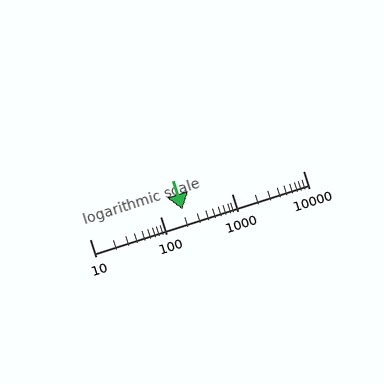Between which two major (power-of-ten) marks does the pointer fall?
The pointer is between 100 and 1000.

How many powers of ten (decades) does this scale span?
The scale spans 3 decades, from 10 to 10000.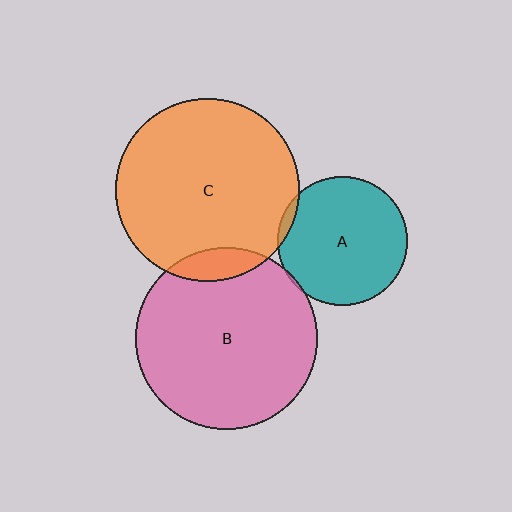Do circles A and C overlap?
Yes.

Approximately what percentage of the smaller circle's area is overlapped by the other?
Approximately 5%.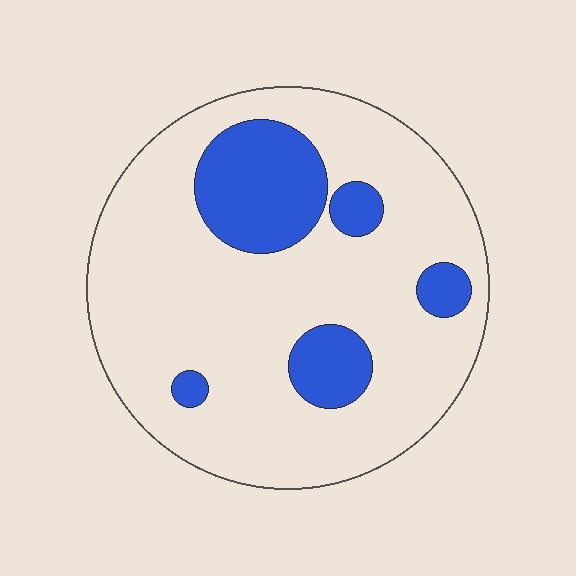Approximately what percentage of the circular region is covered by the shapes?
Approximately 20%.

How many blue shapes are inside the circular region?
5.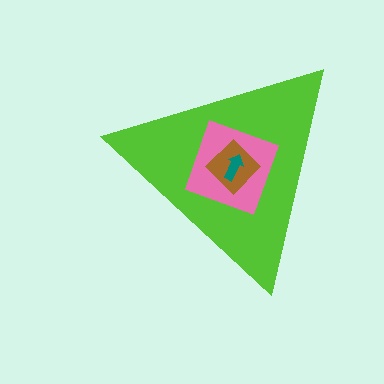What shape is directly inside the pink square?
The brown diamond.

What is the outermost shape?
The lime triangle.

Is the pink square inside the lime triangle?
Yes.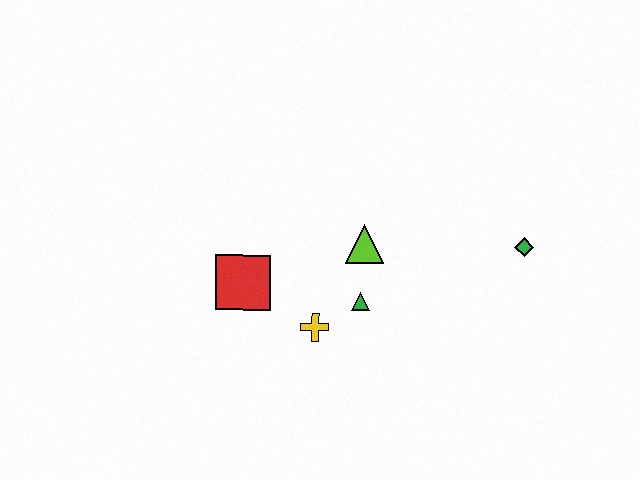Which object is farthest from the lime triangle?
The green diamond is farthest from the lime triangle.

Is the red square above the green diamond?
No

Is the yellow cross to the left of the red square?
No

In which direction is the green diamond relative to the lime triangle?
The green diamond is to the right of the lime triangle.